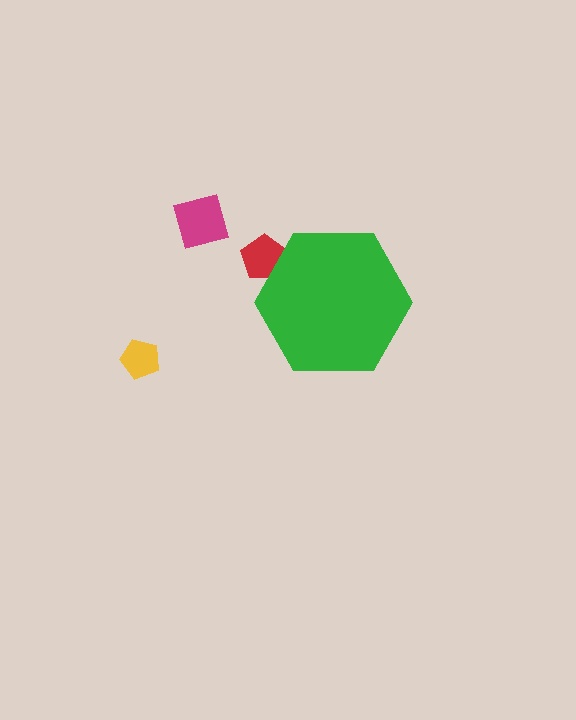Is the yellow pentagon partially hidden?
No, the yellow pentagon is fully visible.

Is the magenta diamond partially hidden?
No, the magenta diamond is fully visible.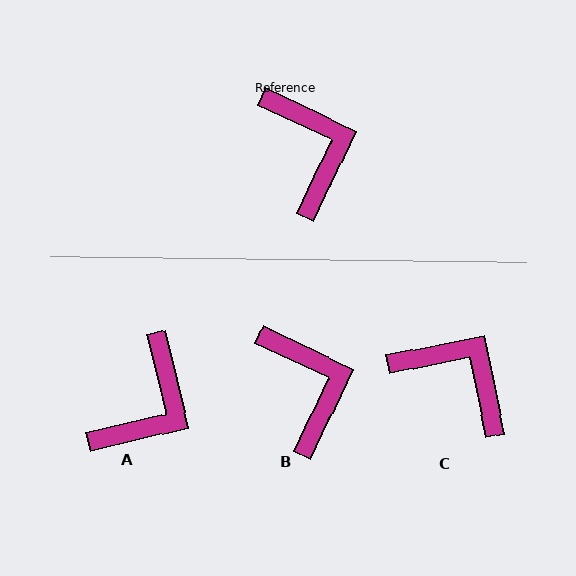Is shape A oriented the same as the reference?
No, it is off by about 51 degrees.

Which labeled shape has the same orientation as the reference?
B.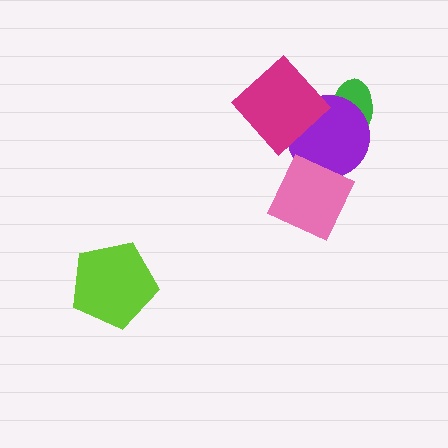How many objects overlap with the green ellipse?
2 objects overlap with the green ellipse.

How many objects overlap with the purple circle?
3 objects overlap with the purple circle.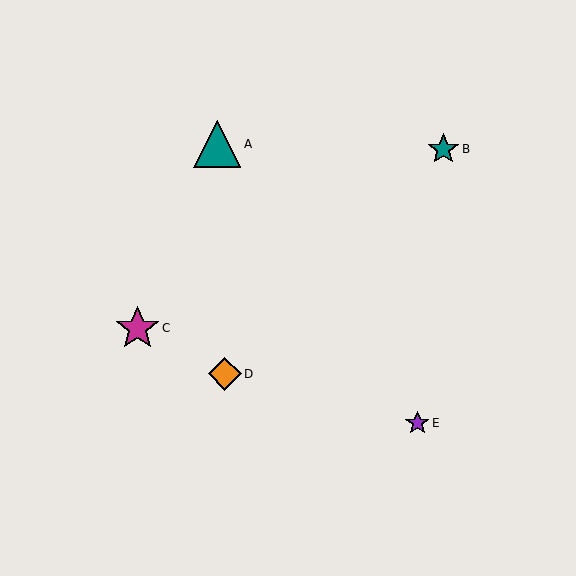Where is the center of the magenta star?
The center of the magenta star is at (137, 328).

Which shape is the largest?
The teal triangle (labeled A) is the largest.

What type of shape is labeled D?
Shape D is an orange diamond.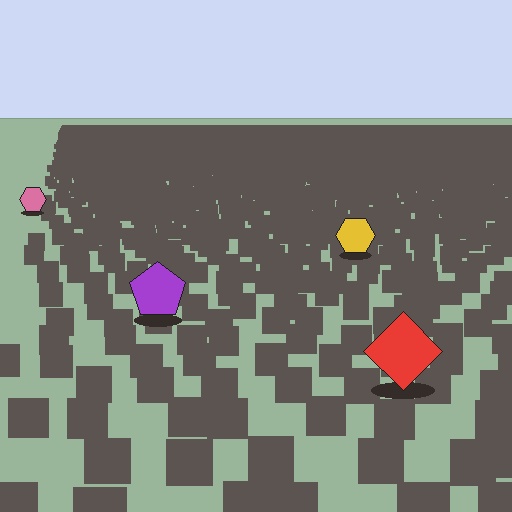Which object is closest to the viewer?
The red diamond is closest. The texture marks near it are larger and more spread out.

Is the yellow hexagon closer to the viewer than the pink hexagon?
Yes. The yellow hexagon is closer — you can tell from the texture gradient: the ground texture is coarser near it.